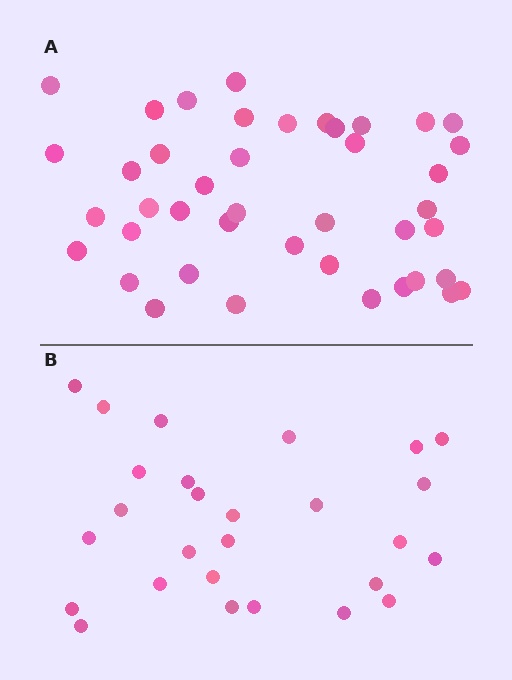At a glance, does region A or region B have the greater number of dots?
Region A (the top region) has more dots.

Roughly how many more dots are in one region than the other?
Region A has approximately 15 more dots than region B.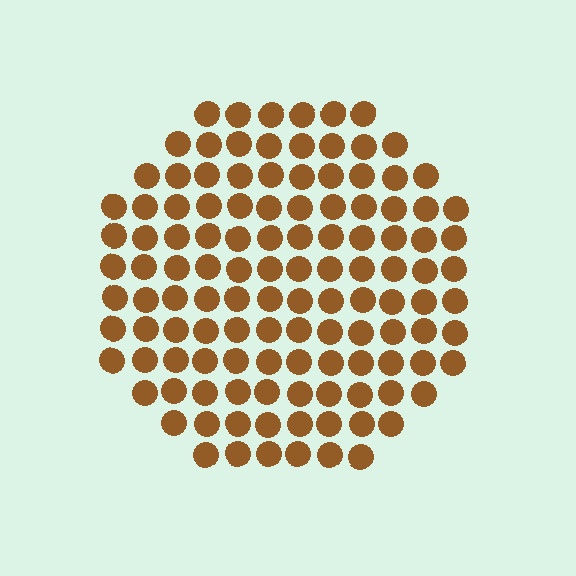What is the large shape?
The large shape is a circle.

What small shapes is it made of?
It is made of small circles.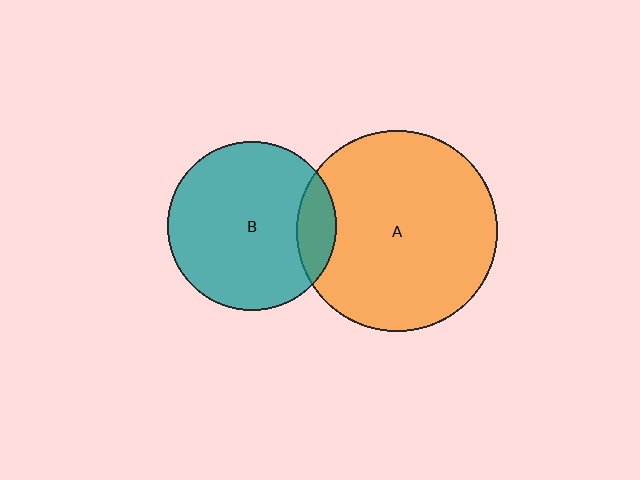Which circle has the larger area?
Circle A (orange).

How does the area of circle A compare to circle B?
Approximately 1.4 times.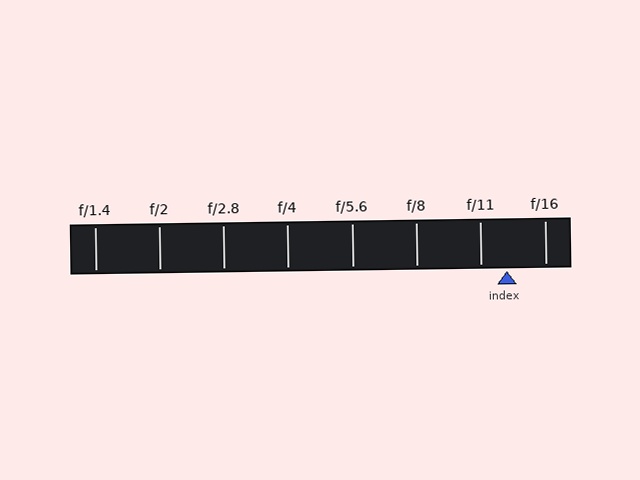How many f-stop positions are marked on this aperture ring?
There are 8 f-stop positions marked.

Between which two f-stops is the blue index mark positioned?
The index mark is between f/11 and f/16.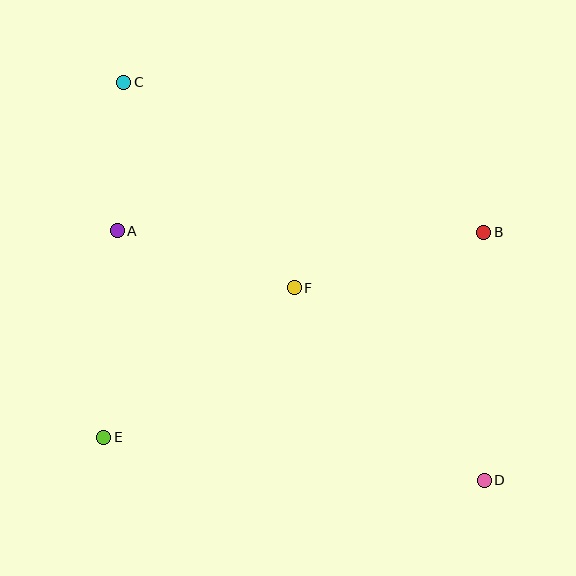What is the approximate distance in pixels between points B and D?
The distance between B and D is approximately 248 pixels.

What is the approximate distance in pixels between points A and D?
The distance between A and D is approximately 444 pixels.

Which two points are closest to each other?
Points A and C are closest to each other.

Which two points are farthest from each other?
Points C and D are farthest from each other.